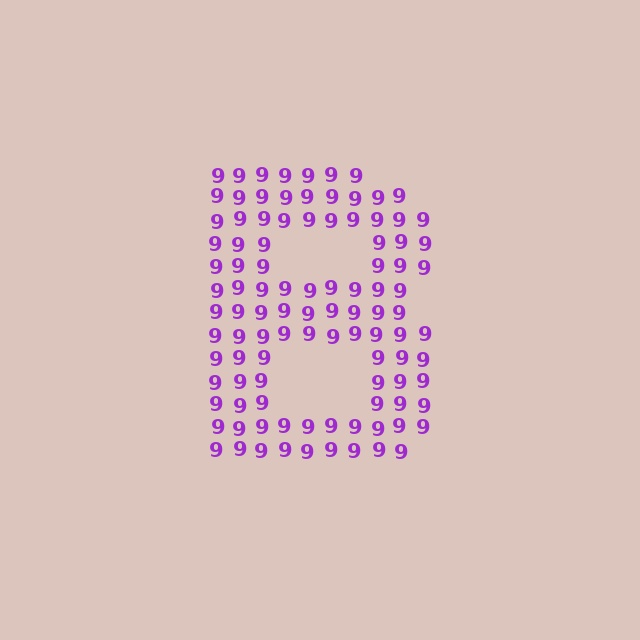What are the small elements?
The small elements are digit 9's.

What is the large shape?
The large shape is the letter B.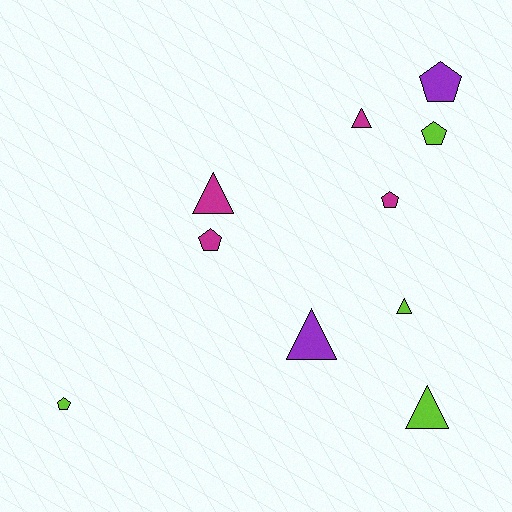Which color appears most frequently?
Lime, with 4 objects.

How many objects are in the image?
There are 10 objects.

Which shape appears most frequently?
Triangle, with 5 objects.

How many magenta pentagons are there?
There are 2 magenta pentagons.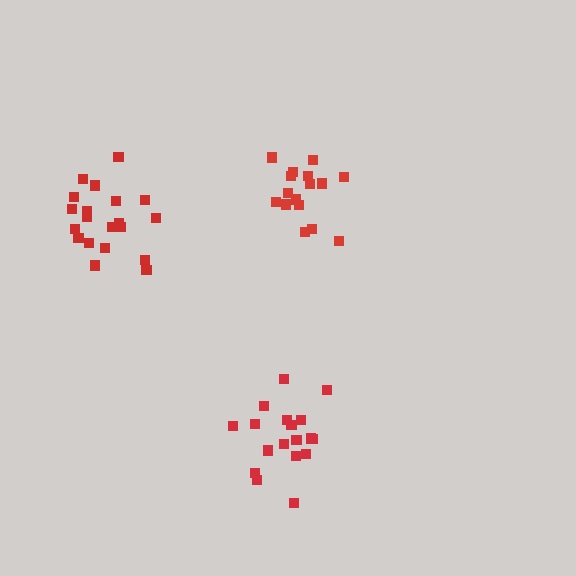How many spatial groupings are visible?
There are 3 spatial groupings.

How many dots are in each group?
Group 1: 20 dots, Group 2: 18 dots, Group 3: 16 dots (54 total).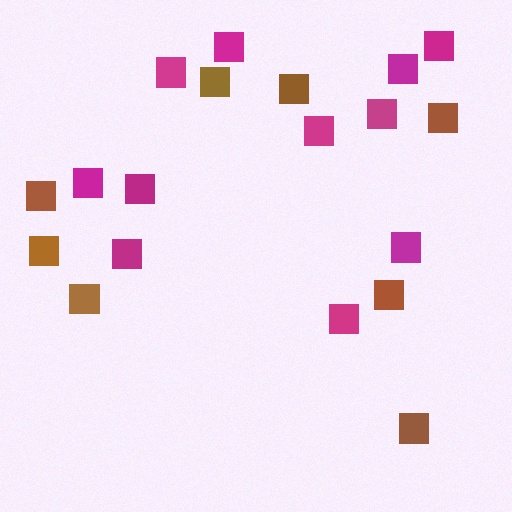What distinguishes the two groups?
There are 2 groups: one group of brown squares (8) and one group of magenta squares (11).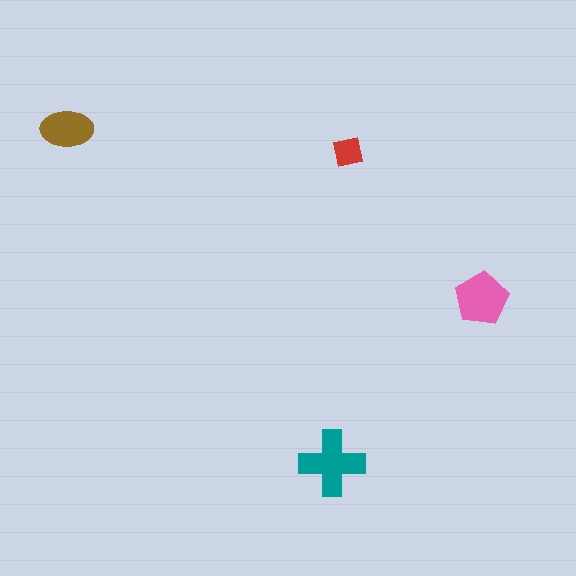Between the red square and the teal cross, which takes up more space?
The teal cross.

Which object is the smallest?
The red square.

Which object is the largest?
The teal cross.